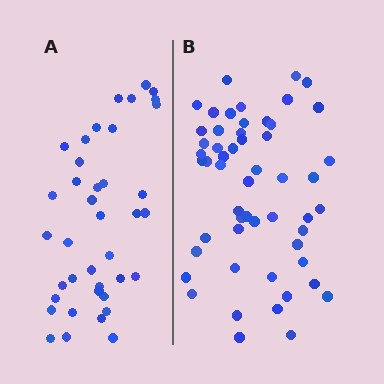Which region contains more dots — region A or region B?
Region B (the right region) has more dots.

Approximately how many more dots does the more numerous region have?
Region B has approximately 15 more dots than region A.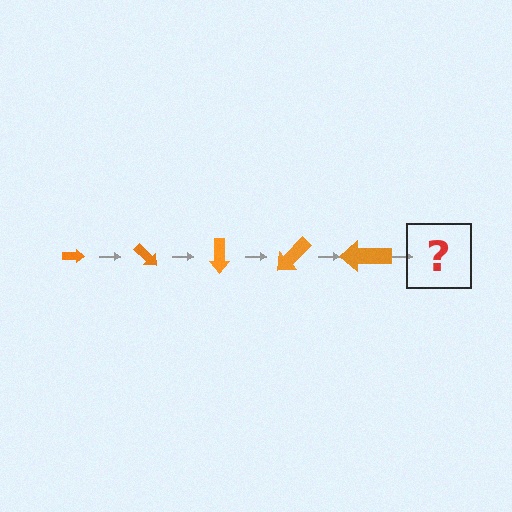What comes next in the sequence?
The next element should be an arrow, larger than the previous one and rotated 225 degrees from the start.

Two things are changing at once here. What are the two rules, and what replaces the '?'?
The two rules are that the arrow grows larger each step and it rotates 45 degrees each step. The '?' should be an arrow, larger than the previous one and rotated 225 degrees from the start.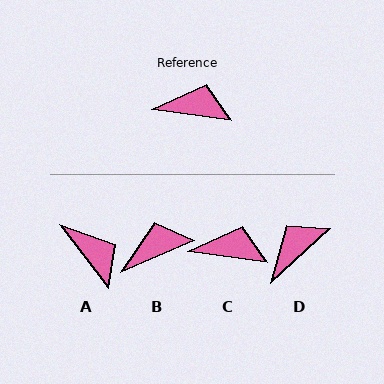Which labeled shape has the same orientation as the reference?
C.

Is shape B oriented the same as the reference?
No, it is off by about 32 degrees.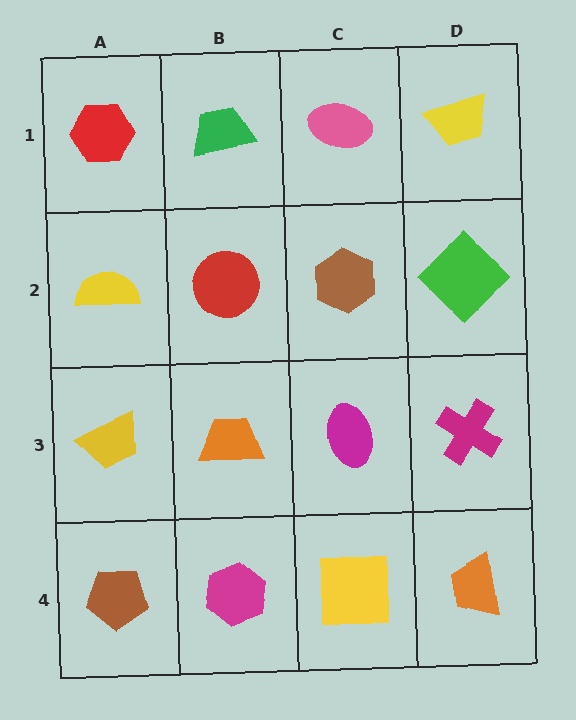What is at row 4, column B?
A magenta hexagon.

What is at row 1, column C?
A pink ellipse.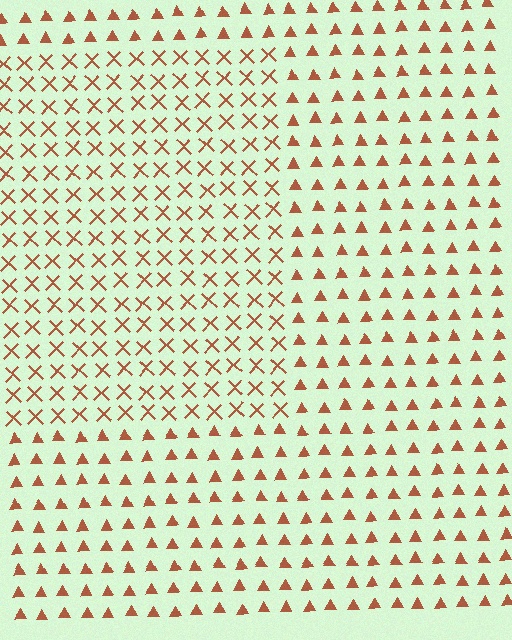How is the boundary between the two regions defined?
The boundary is defined by a change in element shape: X marks inside vs. triangles outside. All elements share the same color and spacing.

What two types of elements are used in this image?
The image uses X marks inside the rectangle region and triangles outside it.